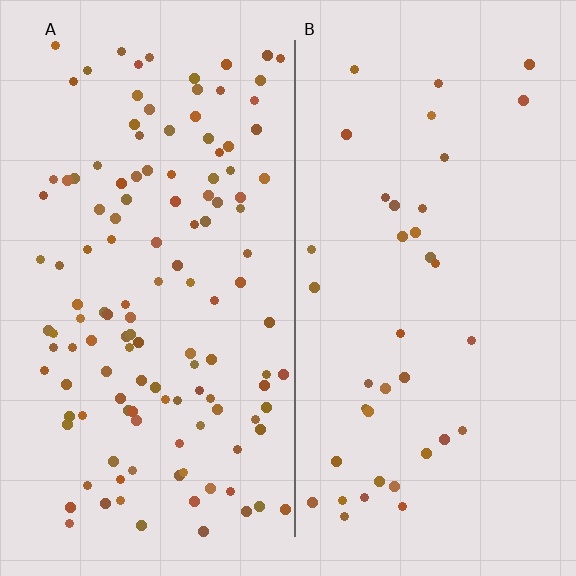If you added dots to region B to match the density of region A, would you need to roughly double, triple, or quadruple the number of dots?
Approximately triple.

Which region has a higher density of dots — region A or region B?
A (the left).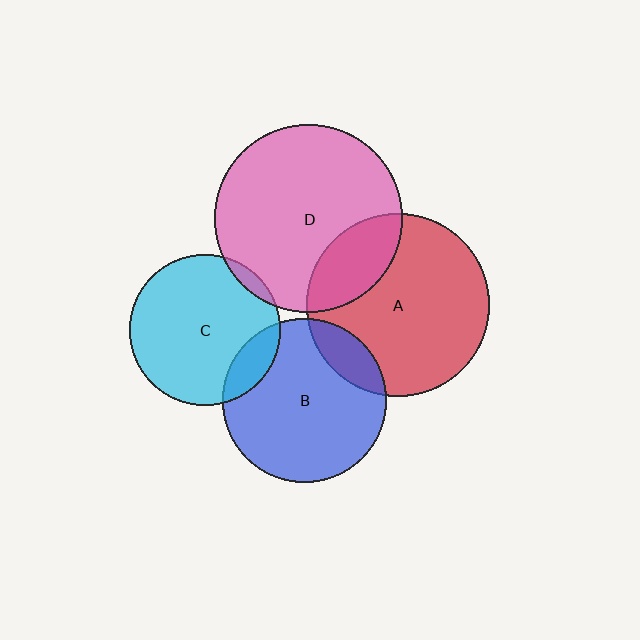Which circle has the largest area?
Circle D (pink).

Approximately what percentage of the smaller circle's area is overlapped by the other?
Approximately 20%.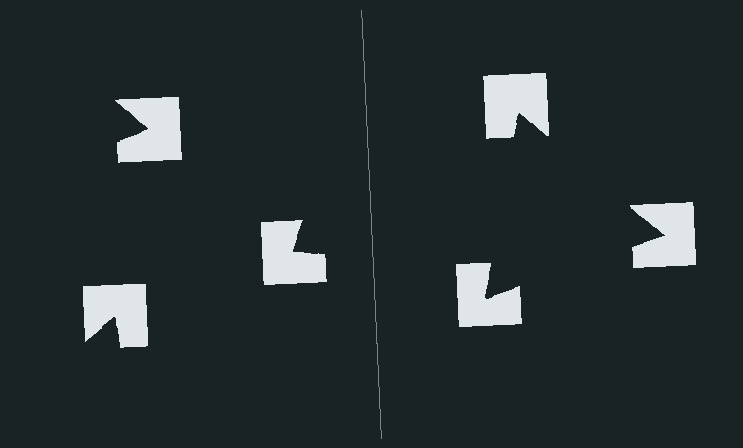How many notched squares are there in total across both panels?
6 — 3 on each side.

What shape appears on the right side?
An illusory triangle.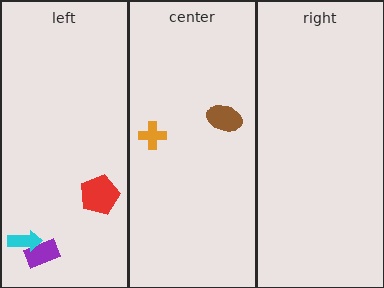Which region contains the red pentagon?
The left region.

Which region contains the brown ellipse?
The center region.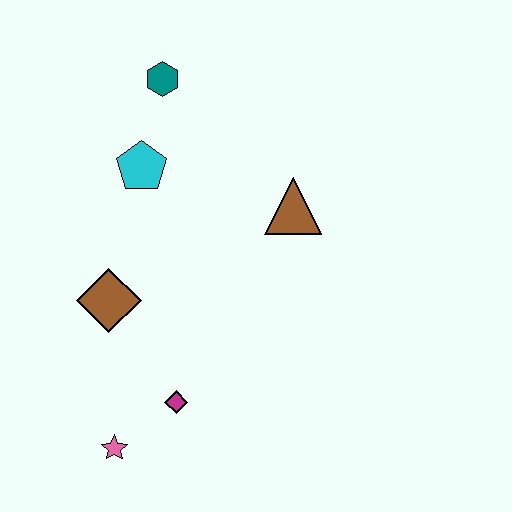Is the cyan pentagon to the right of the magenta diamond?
No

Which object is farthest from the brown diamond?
The teal hexagon is farthest from the brown diamond.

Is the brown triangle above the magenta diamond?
Yes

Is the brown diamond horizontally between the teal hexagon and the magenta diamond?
No